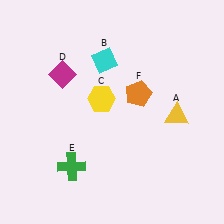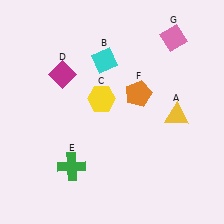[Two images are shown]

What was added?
A pink diamond (G) was added in Image 2.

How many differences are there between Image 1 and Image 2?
There is 1 difference between the two images.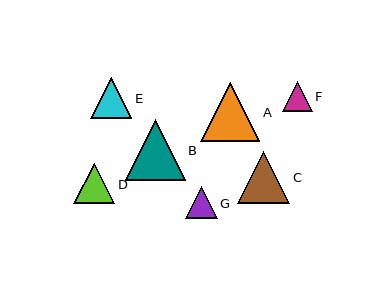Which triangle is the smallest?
Triangle F is the smallest with a size of approximately 30 pixels.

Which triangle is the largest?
Triangle B is the largest with a size of approximately 60 pixels.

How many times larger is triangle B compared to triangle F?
Triangle B is approximately 2.0 times the size of triangle F.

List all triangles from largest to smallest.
From largest to smallest: B, A, C, E, D, G, F.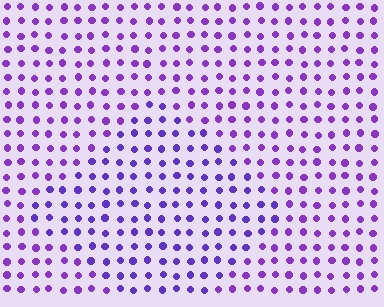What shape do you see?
I see a diamond.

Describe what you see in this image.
The image is filled with small purple elements in a uniform arrangement. A diamond-shaped region is visible where the elements are tinted to a slightly different hue, forming a subtle color boundary.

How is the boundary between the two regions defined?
The boundary is defined purely by a slight shift in hue (about 18 degrees). Spacing, size, and orientation are identical on both sides.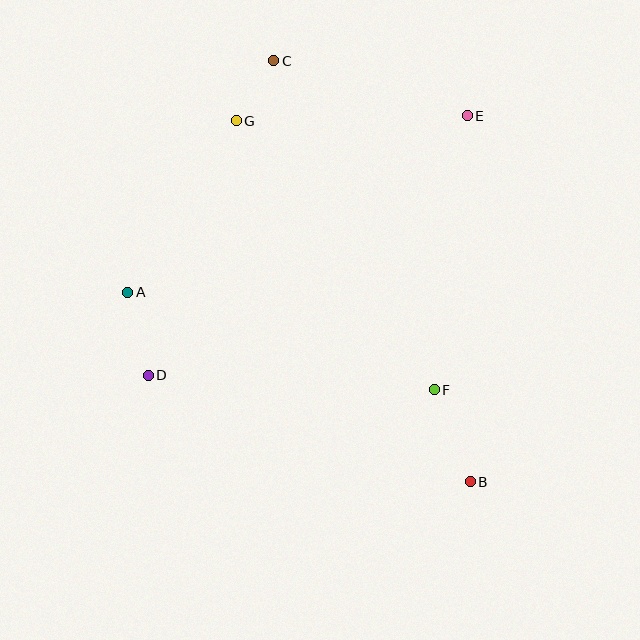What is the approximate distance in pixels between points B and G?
The distance between B and G is approximately 430 pixels.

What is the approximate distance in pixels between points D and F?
The distance between D and F is approximately 286 pixels.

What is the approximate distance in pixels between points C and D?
The distance between C and D is approximately 338 pixels.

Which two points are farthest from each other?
Points B and C are farthest from each other.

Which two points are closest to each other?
Points C and G are closest to each other.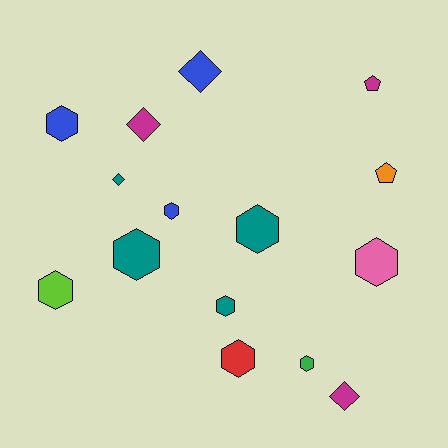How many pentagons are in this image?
There are 2 pentagons.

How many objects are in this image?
There are 15 objects.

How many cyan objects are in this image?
There are no cyan objects.